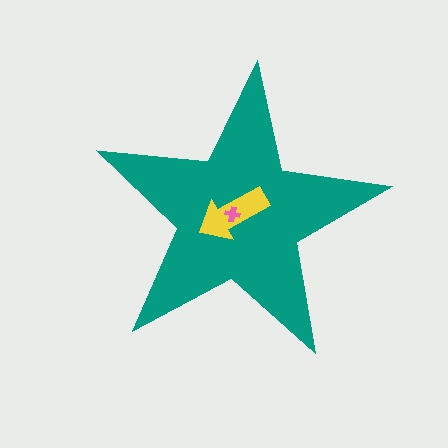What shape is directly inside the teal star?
The yellow arrow.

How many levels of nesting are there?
3.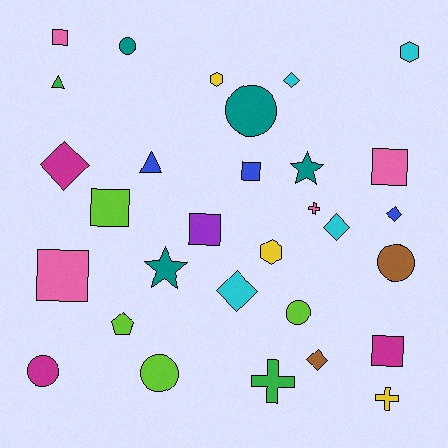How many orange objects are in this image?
There are no orange objects.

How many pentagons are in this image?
There is 1 pentagon.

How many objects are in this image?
There are 30 objects.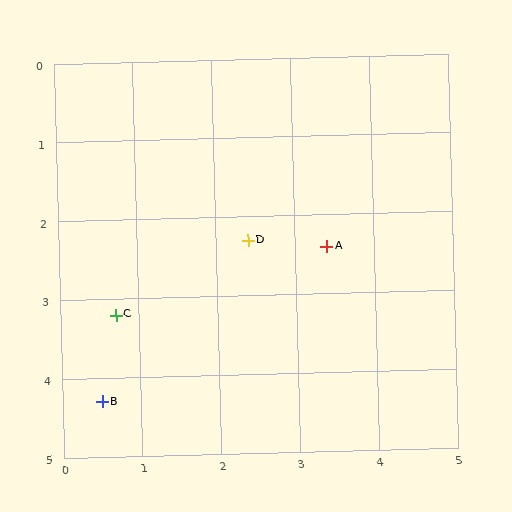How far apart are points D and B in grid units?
Points D and B are about 2.8 grid units apart.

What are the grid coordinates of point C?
Point C is at approximately (0.7, 3.2).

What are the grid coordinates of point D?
Point D is at approximately (2.4, 2.3).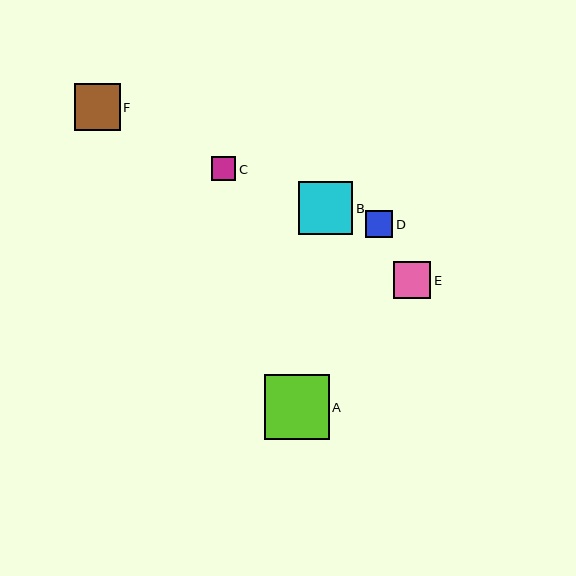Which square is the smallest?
Square C is the smallest with a size of approximately 24 pixels.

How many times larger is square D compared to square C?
Square D is approximately 1.1 times the size of square C.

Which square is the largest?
Square A is the largest with a size of approximately 65 pixels.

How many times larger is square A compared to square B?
Square A is approximately 1.2 times the size of square B.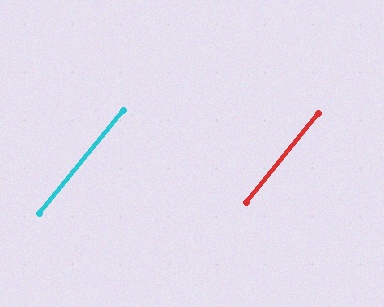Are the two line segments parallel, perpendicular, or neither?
Parallel — their directions differ by only 0.0°.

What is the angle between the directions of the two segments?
Approximately 0 degrees.